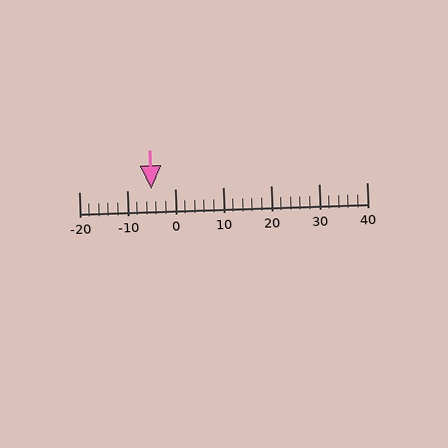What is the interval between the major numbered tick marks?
The major tick marks are spaced 10 units apart.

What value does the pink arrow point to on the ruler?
The pink arrow points to approximately -5.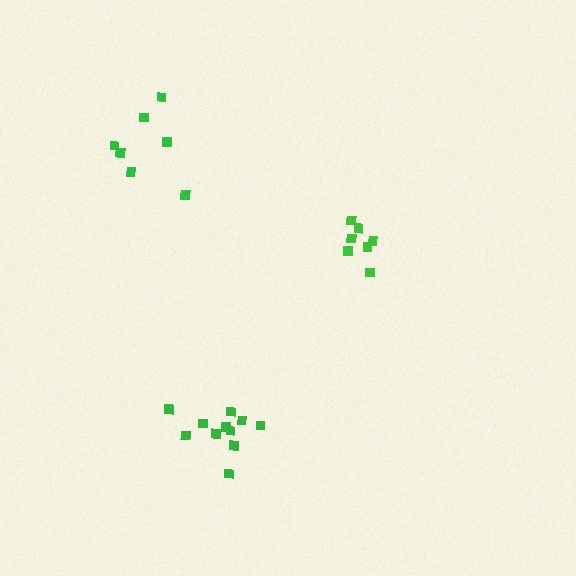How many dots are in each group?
Group 1: 7 dots, Group 2: 11 dots, Group 3: 7 dots (25 total).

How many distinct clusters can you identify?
There are 3 distinct clusters.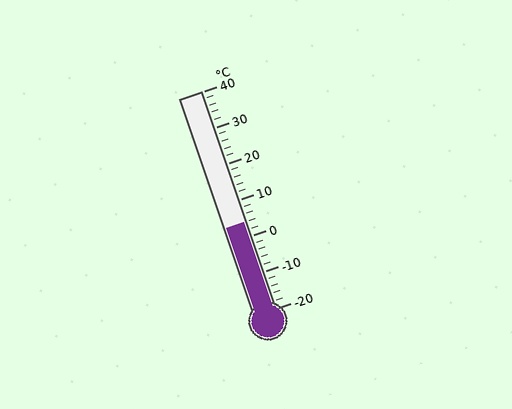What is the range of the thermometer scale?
The thermometer scale ranges from -20°C to 40°C.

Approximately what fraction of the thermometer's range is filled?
The thermometer is filled to approximately 40% of its range.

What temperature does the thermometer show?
The thermometer shows approximately 4°C.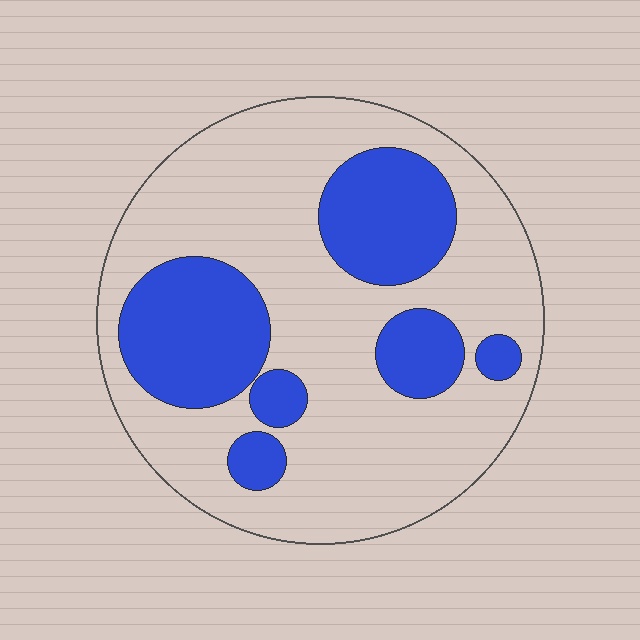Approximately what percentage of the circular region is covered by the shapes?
Approximately 30%.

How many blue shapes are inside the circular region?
6.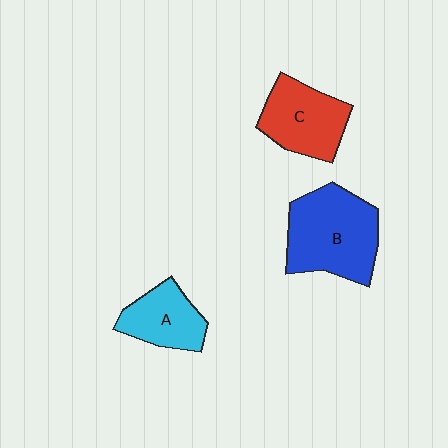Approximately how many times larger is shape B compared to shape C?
Approximately 1.4 times.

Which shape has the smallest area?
Shape A (cyan).